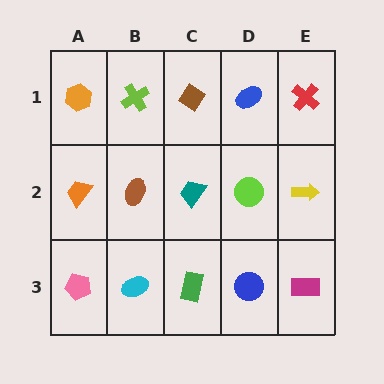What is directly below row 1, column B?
A brown ellipse.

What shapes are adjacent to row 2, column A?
An orange hexagon (row 1, column A), a pink pentagon (row 3, column A), a brown ellipse (row 2, column B).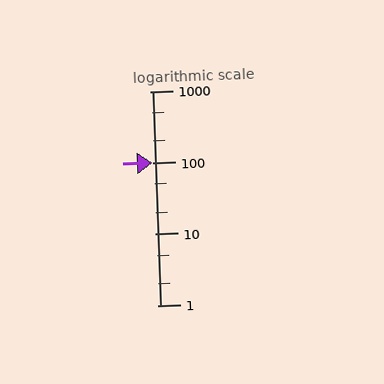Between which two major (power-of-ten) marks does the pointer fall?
The pointer is between 100 and 1000.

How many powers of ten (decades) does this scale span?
The scale spans 3 decades, from 1 to 1000.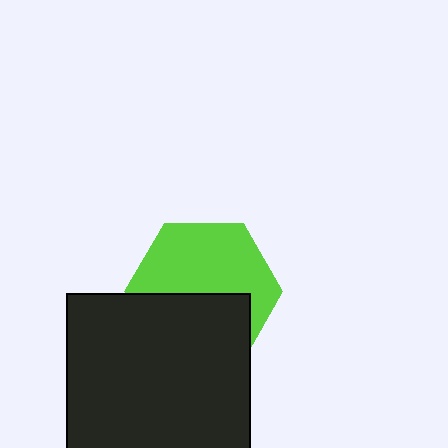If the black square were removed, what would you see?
You would see the complete lime hexagon.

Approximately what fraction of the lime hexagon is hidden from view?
Roughly 44% of the lime hexagon is hidden behind the black square.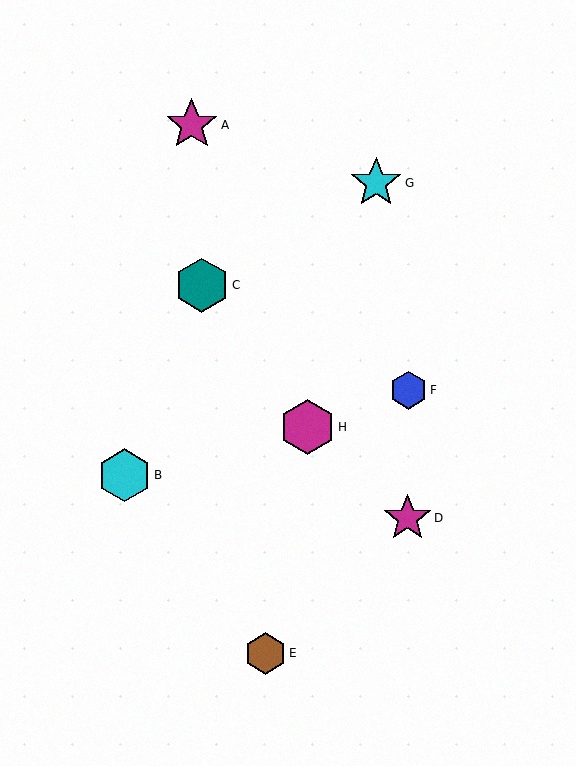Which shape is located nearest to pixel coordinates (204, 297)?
The teal hexagon (labeled C) at (202, 285) is nearest to that location.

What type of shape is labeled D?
Shape D is a magenta star.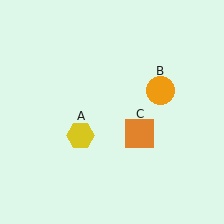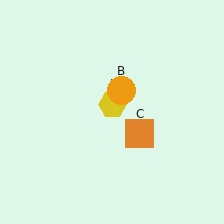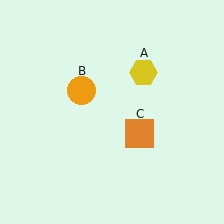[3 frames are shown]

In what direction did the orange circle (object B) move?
The orange circle (object B) moved left.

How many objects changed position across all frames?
2 objects changed position: yellow hexagon (object A), orange circle (object B).